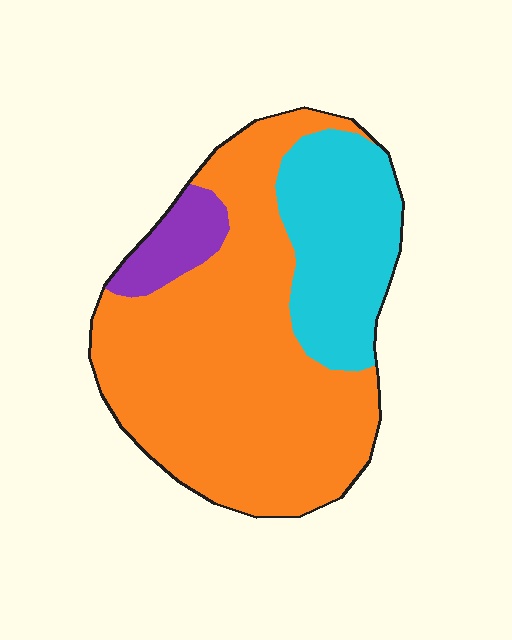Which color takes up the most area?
Orange, at roughly 65%.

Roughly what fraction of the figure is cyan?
Cyan takes up about one quarter (1/4) of the figure.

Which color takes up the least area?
Purple, at roughly 10%.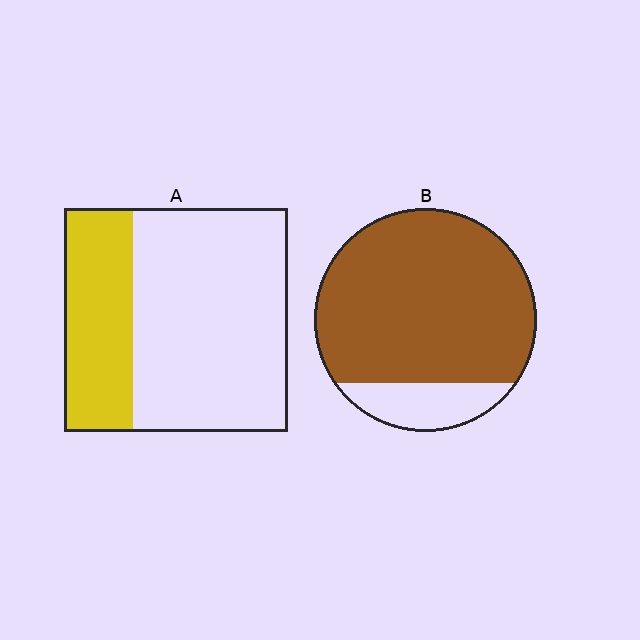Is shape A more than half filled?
No.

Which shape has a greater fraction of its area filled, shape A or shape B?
Shape B.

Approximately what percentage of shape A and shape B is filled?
A is approximately 30% and B is approximately 85%.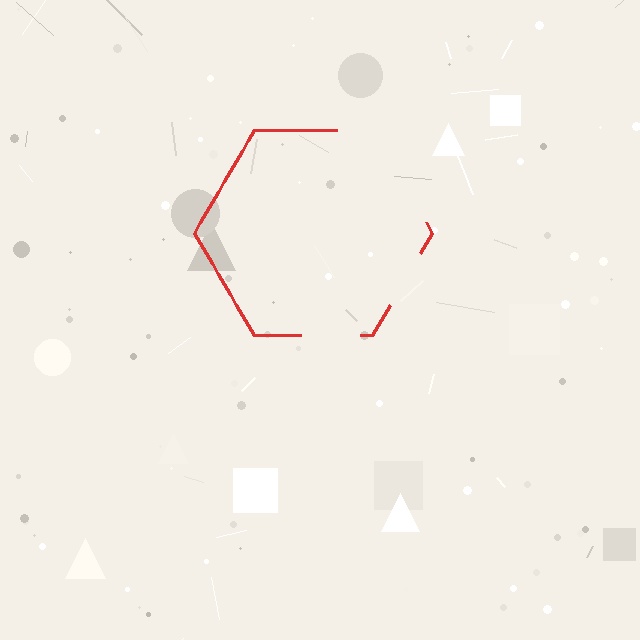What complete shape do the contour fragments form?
The contour fragments form a hexagon.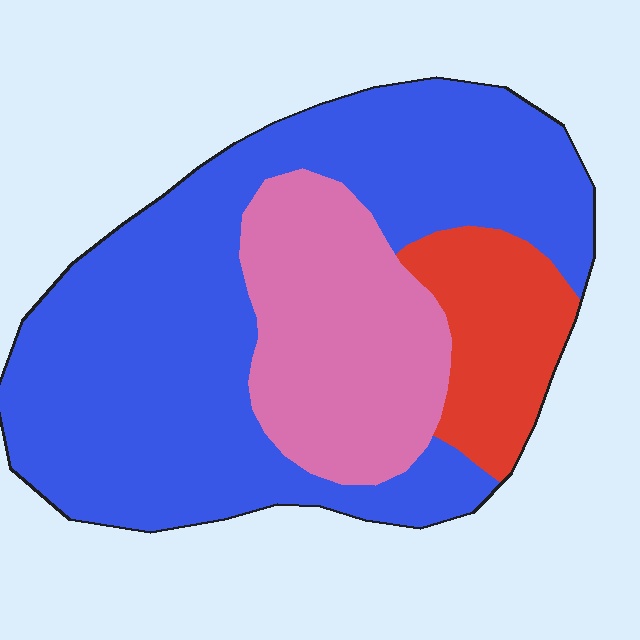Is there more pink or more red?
Pink.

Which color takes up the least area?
Red, at roughly 15%.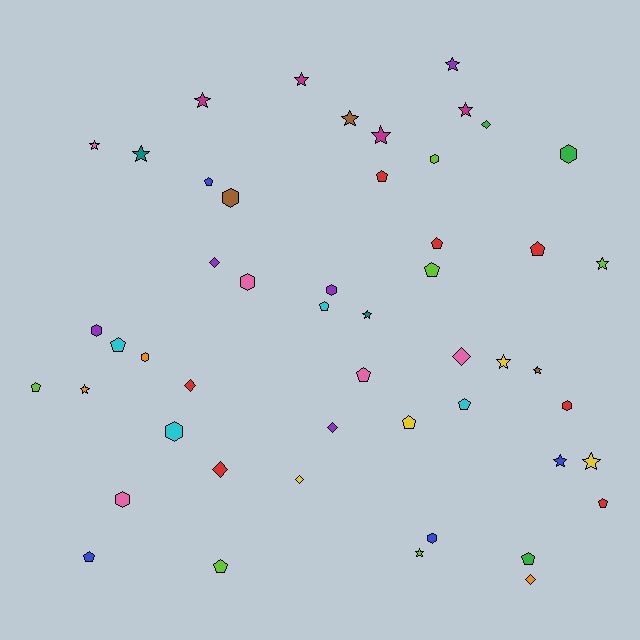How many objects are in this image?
There are 50 objects.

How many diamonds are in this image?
There are 8 diamonds.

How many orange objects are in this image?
There are 3 orange objects.